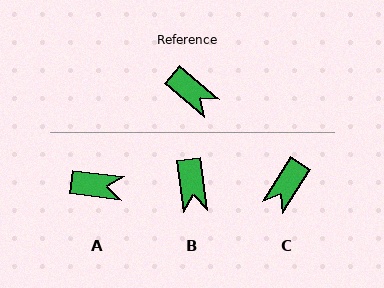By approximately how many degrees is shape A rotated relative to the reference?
Approximately 33 degrees counter-clockwise.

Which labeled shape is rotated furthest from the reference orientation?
C, about 82 degrees away.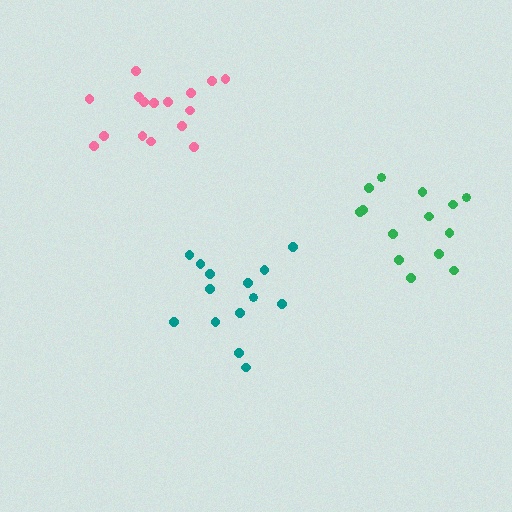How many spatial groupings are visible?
There are 3 spatial groupings.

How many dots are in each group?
Group 1: 16 dots, Group 2: 14 dots, Group 3: 14 dots (44 total).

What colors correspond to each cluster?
The clusters are colored: pink, green, teal.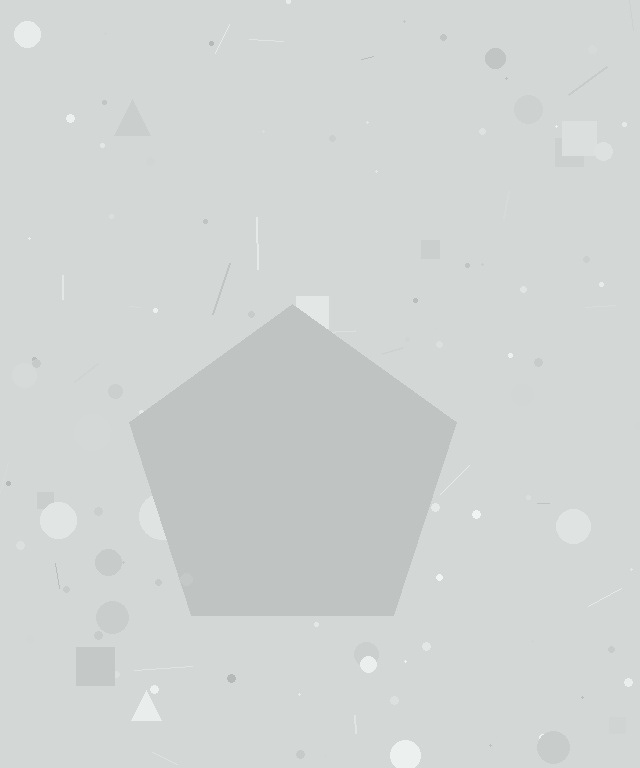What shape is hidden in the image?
A pentagon is hidden in the image.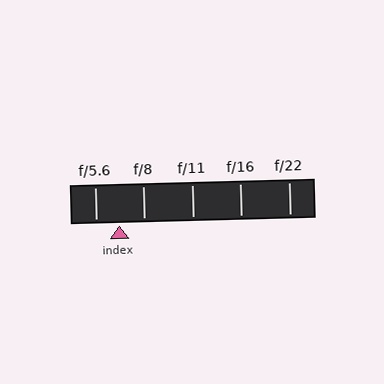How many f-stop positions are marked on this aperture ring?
There are 5 f-stop positions marked.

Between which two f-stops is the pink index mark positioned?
The index mark is between f/5.6 and f/8.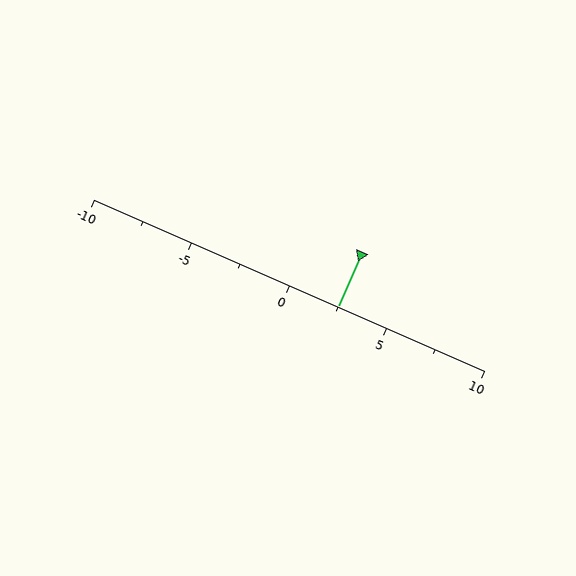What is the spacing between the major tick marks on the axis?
The major ticks are spaced 5 apart.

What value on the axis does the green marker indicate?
The marker indicates approximately 2.5.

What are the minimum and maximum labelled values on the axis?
The axis runs from -10 to 10.